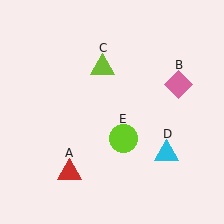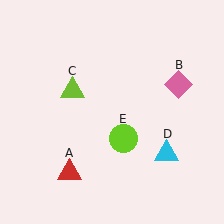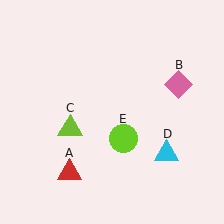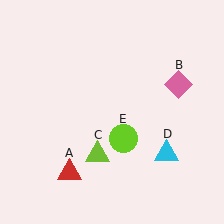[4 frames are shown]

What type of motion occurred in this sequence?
The lime triangle (object C) rotated counterclockwise around the center of the scene.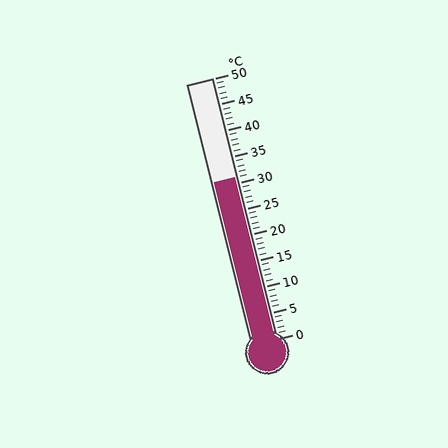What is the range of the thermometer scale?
The thermometer scale ranges from 0°C to 50°C.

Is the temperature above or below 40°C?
The temperature is below 40°C.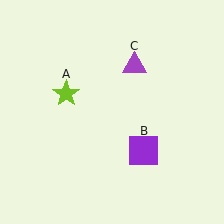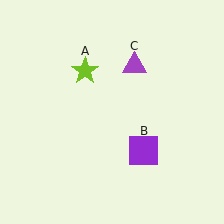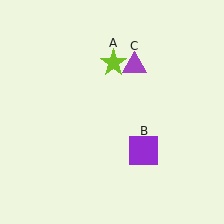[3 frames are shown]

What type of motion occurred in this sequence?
The lime star (object A) rotated clockwise around the center of the scene.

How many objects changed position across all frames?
1 object changed position: lime star (object A).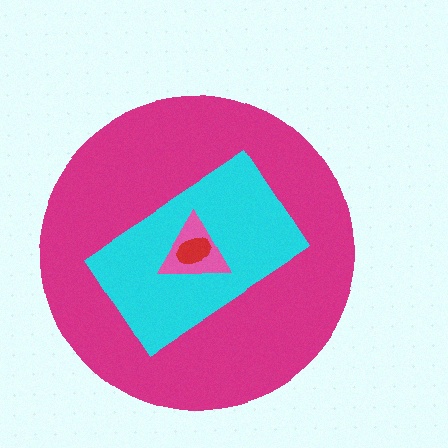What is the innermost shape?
The red ellipse.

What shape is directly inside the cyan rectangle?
The pink triangle.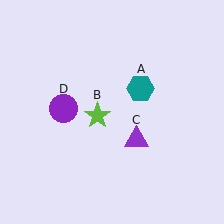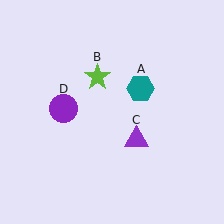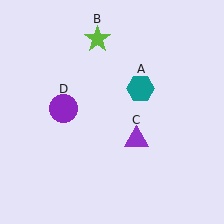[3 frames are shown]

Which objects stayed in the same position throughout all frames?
Teal hexagon (object A) and purple triangle (object C) and purple circle (object D) remained stationary.